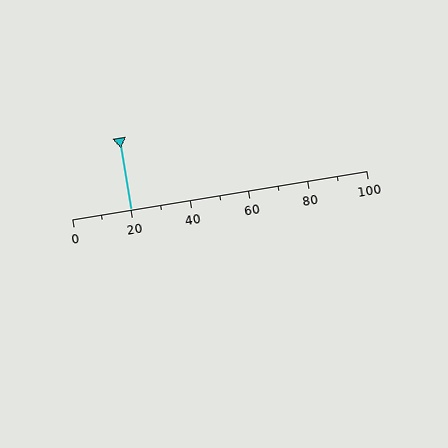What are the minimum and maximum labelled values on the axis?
The axis runs from 0 to 100.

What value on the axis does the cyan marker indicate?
The marker indicates approximately 20.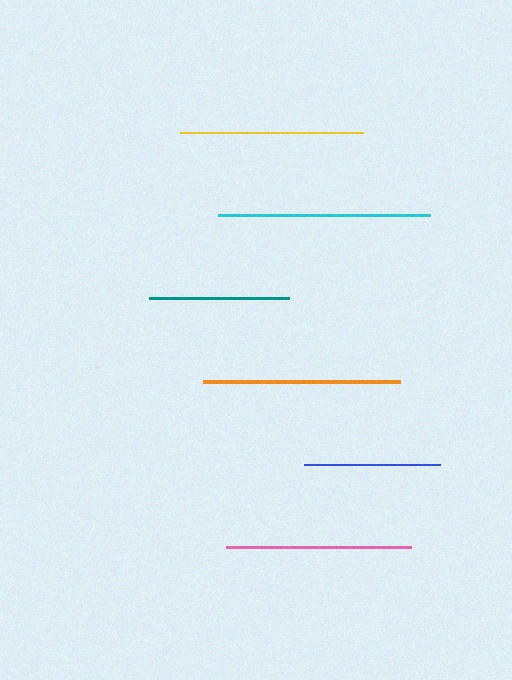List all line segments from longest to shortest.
From longest to shortest: cyan, orange, pink, yellow, teal, blue.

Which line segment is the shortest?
The blue line is the shortest at approximately 136 pixels.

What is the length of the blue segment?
The blue segment is approximately 136 pixels long.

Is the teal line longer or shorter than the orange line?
The orange line is longer than the teal line.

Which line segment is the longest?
The cyan line is the longest at approximately 211 pixels.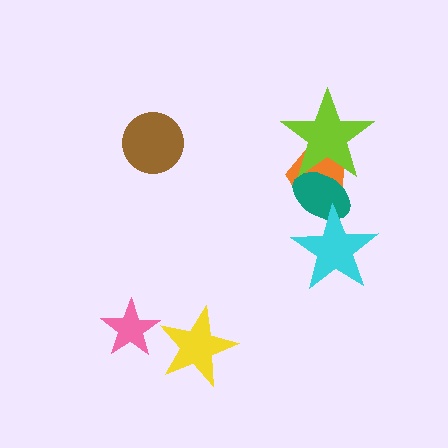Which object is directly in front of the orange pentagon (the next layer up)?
The teal ellipse is directly in front of the orange pentagon.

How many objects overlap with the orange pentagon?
2 objects overlap with the orange pentagon.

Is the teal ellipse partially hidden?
Yes, it is partially covered by another shape.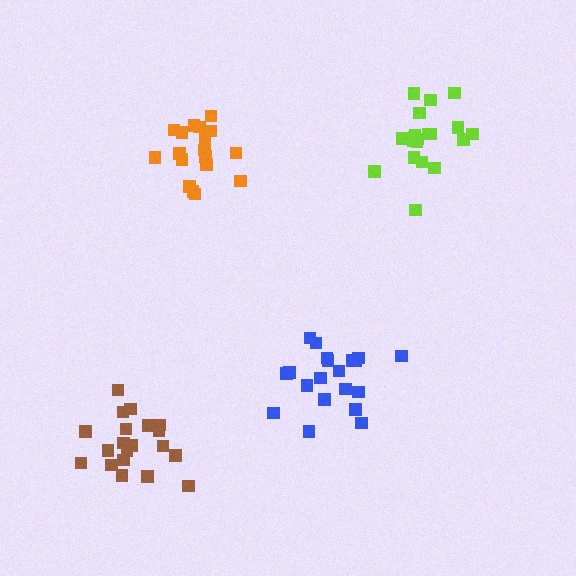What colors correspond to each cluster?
The clusters are colored: orange, lime, blue, brown.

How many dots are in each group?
Group 1: 18 dots, Group 2: 20 dots, Group 3: 20 dots, Group 4: 20 dots (78 total).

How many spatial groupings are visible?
There are 4 spatial groupings.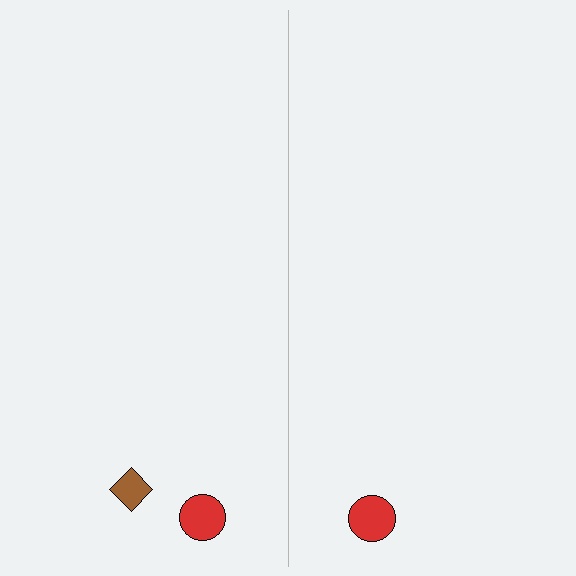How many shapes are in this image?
There are 3 shapes in this image.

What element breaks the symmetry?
A brown diamond is missing from the right side.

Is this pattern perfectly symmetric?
No, the pattern is not perfectly symmetric. A brown diamond is missing from the right side.